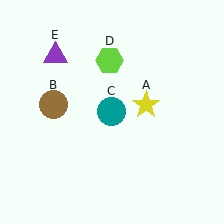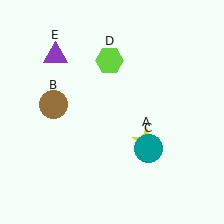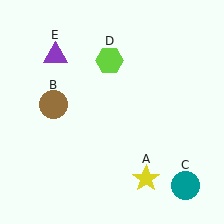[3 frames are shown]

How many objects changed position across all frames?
2 objects changed position: yellow star (object A), teal circle (object C).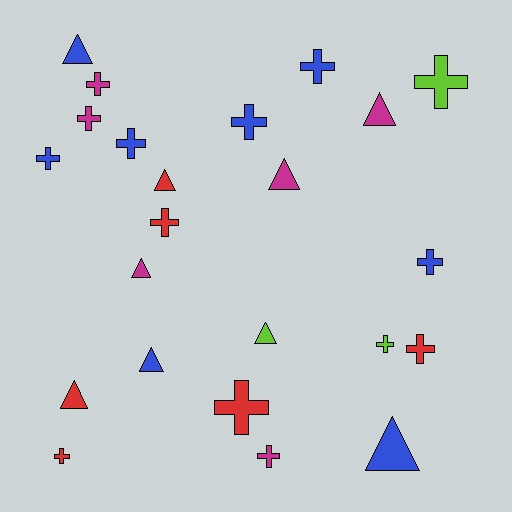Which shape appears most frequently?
Cross, with 14 objects.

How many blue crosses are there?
There are 5 blue crosses.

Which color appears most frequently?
Blue, with 8 objects.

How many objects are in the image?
There are 23 objects.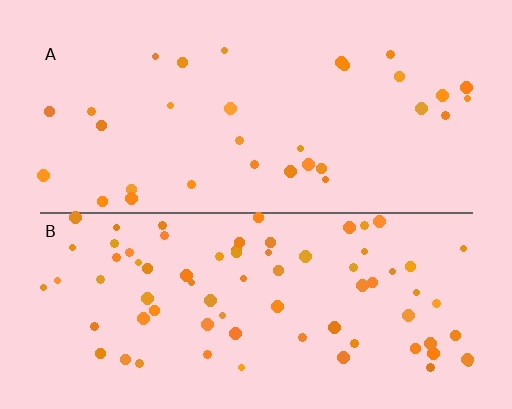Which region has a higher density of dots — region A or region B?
B (the bottom).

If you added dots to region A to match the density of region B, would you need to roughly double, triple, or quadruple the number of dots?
Approximately double.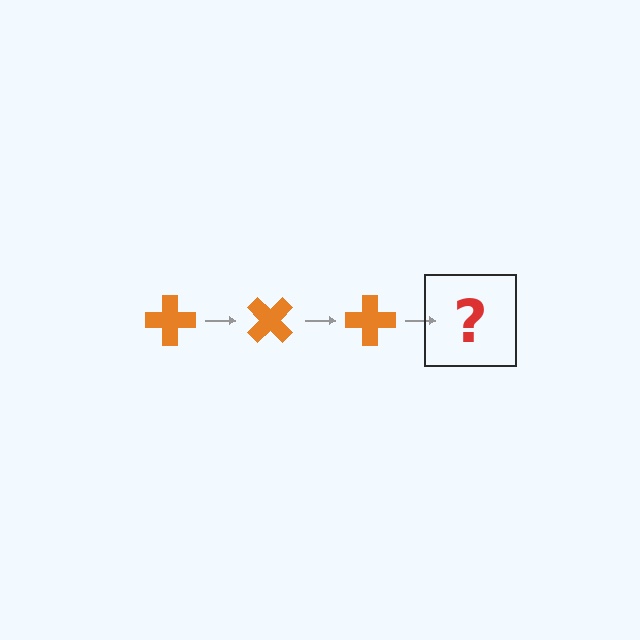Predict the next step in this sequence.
The next step is an orange cross rotated 135 degrees.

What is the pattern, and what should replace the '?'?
The pattern is that the cross rotates 45 degrees each step. The '?' should be an orange cross rotated 135 degrees.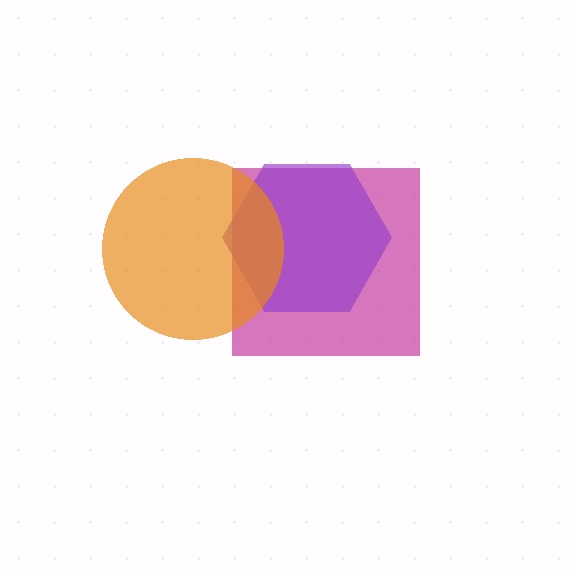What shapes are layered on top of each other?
The layered shapes are: a magenta square, a purple hexagon, an orange circle.